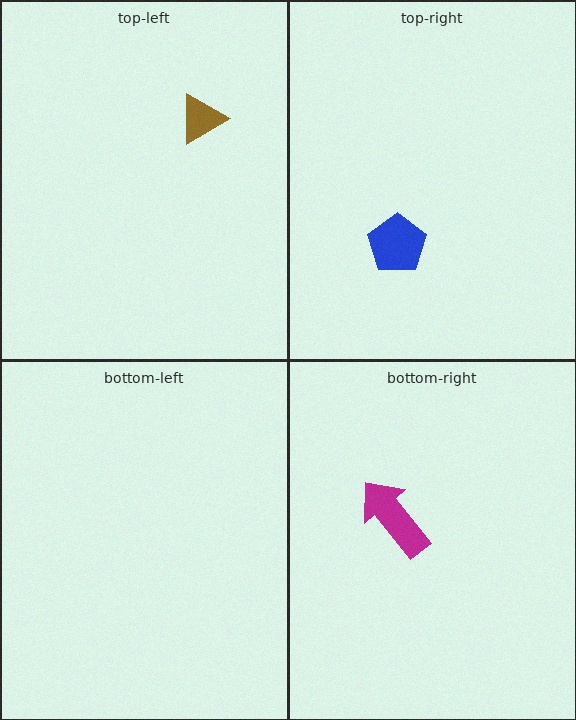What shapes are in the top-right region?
The blue pentagon.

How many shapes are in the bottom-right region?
1.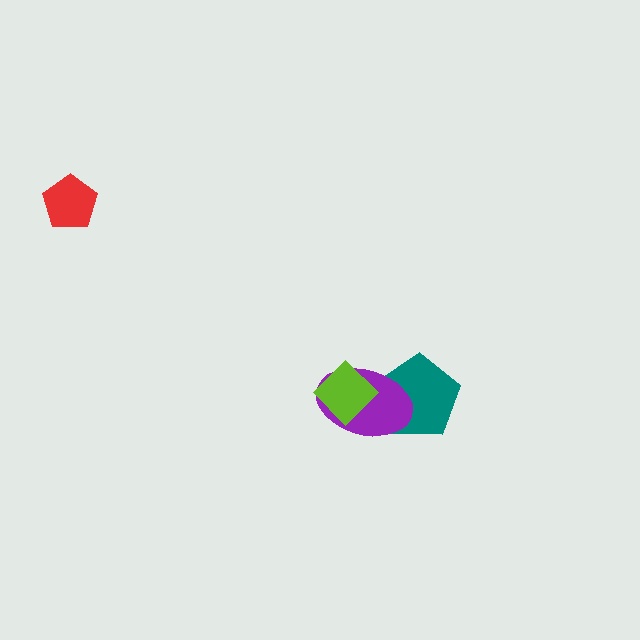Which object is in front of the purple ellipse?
The lime diamond is in front of the purple ellipse.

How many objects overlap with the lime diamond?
1 object overlaps with the lime diamond.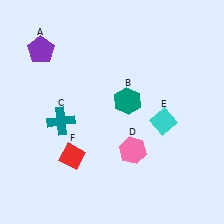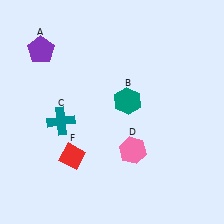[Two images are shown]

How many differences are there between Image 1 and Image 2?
There is 1 difference between the two images.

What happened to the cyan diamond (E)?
The cyan diamond (E) was removed in Image 2. It was in the bottom-right area of Image 1.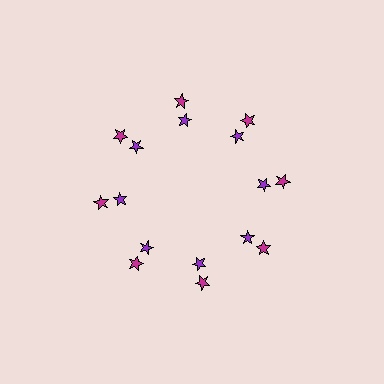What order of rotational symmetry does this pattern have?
This pattern has 8-fold rotational symmetry.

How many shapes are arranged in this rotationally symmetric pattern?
There are 16 shapes, arranged in 8 groups of 2.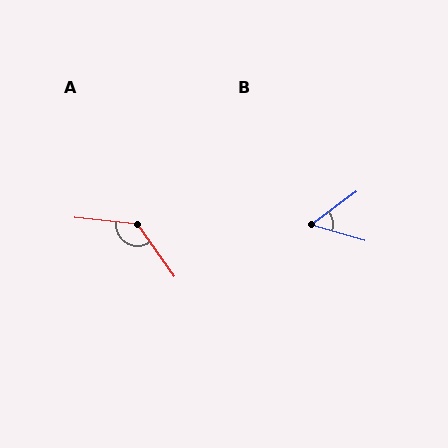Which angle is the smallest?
B, at approximately 53 degrees.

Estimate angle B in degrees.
Approximately 53 degrees.